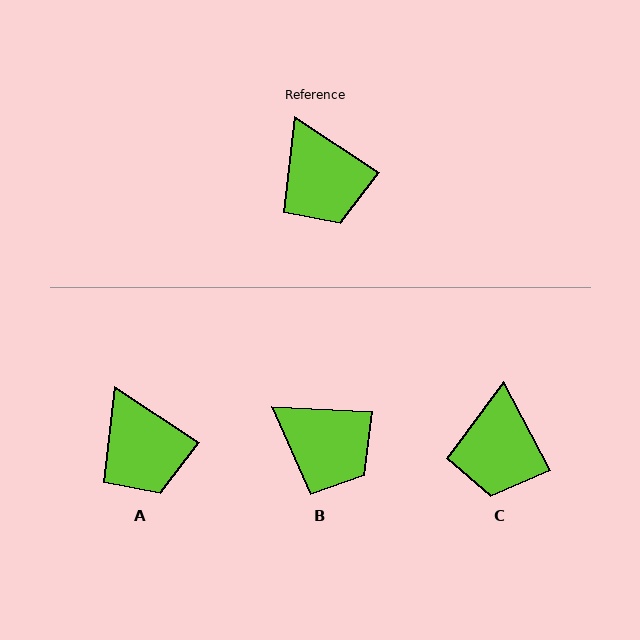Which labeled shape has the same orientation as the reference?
A.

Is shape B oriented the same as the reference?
No, it is off by about 31 degrees.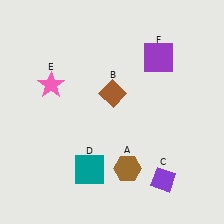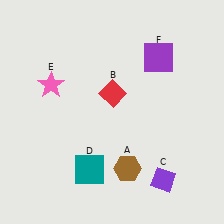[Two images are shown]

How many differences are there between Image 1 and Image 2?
There is 1 difference between the two images.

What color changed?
The diamond (B) changed from brown in Image 1 to red in Image 2.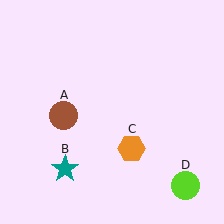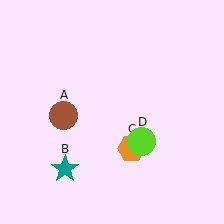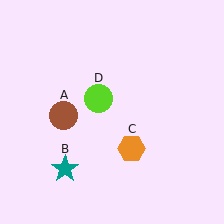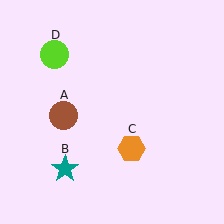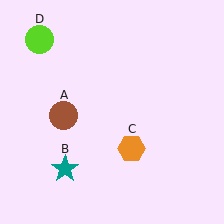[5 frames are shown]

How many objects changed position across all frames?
1 object changed position: lime circle (object D).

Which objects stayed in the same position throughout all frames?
Brown circle (object A) and teal star (object B) and orange hexagon (object C) remained stationary.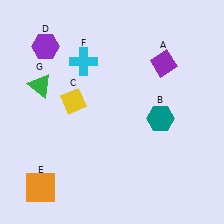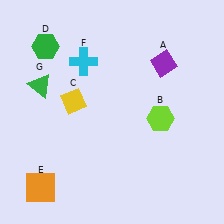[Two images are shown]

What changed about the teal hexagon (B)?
In Image 1, B is teal. In Image 2, it changed to lime.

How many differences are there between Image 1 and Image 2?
There are 2 differences between the two images.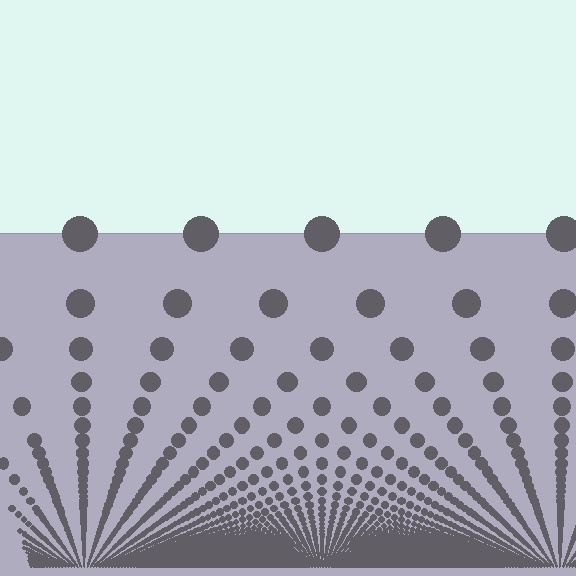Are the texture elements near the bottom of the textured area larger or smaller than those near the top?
Smaller. The gradient is inverted — elements near the bottom are smaller and denser.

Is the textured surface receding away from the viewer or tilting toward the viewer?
The surface appears to tilt toward the viewer. Texture elements get larger and sparser toward the top.